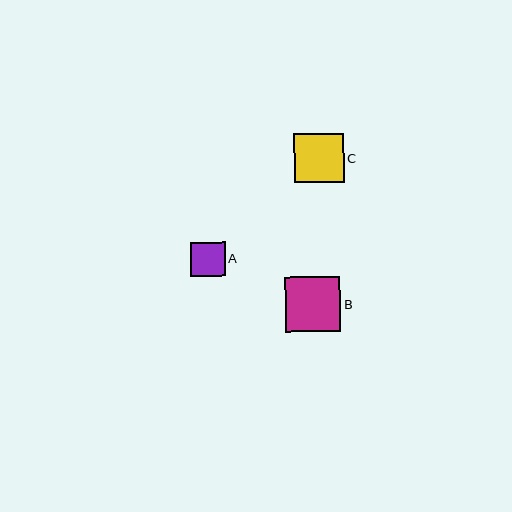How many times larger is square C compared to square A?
Square C is approximately 1.4 times the size of square A.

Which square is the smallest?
Square A is the smallest with a size of approximately 34 pixels.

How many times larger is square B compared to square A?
Square B is approximately 1.6 times the size of square A.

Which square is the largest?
Square B is the largest with a size of approximately 55 pixels.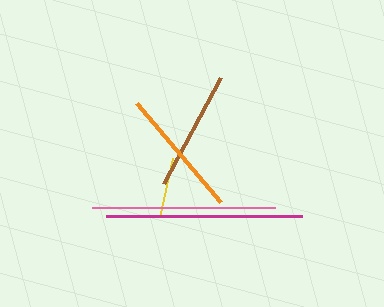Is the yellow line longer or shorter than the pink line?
The pink line is longer than the yellow line.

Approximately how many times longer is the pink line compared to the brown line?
The pink line is approximately 1.5 times the length of the brown line.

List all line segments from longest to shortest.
From longest to shortest: magenta, pink, orange, brown, yellow.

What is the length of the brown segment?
The brown segment is approximately 120 pixels long.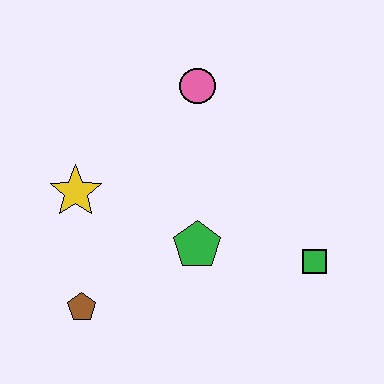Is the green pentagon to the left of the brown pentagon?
No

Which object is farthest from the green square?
The yellow star is farthest from the green square.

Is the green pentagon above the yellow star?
No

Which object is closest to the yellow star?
The brown pentagon is closest to the yellow star.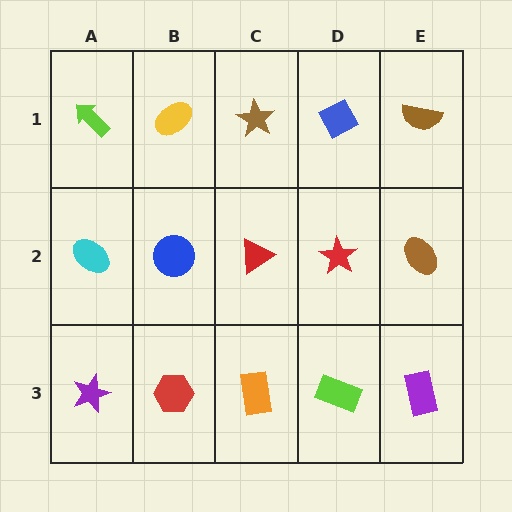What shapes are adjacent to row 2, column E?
A brown semicircle (row 1, column E), a purple rectangle (row 3, column E), a red star (row 2, column D).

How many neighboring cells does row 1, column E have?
2.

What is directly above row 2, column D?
A blue diamond.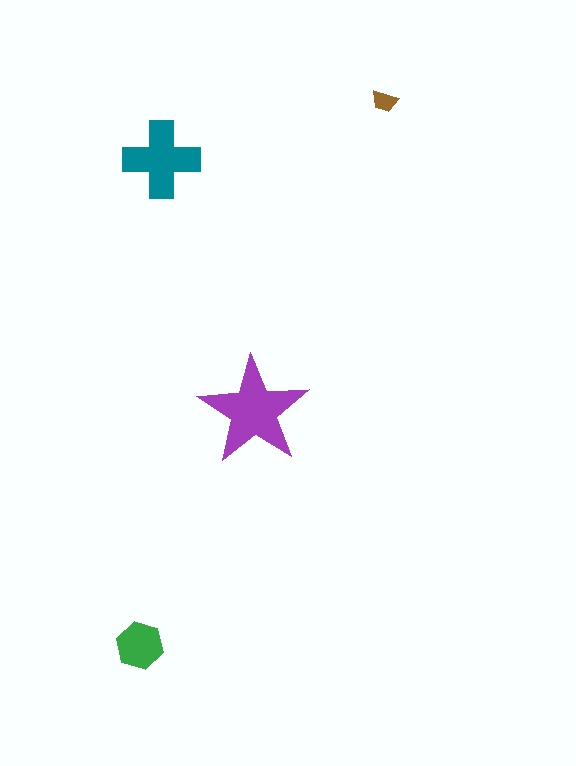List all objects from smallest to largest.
The brown trapezoid, the green hexagon, the teal cross, the purple star.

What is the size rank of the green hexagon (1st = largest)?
3rd.